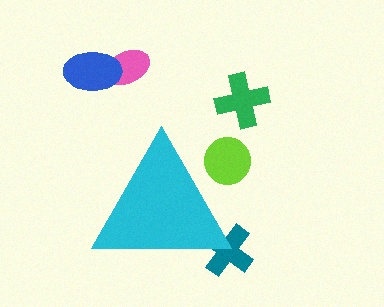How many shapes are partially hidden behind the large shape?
2 shapes are partially hidden.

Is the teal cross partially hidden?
Yes, the teal cross is partially hidden behind the cyan triangle.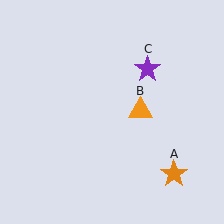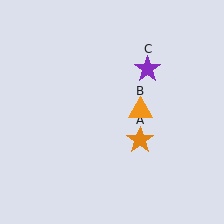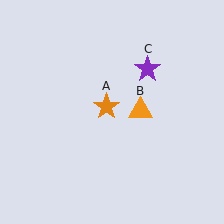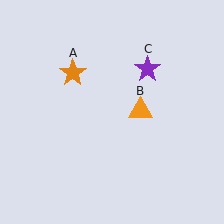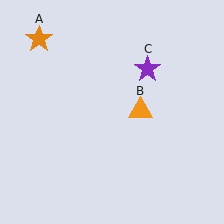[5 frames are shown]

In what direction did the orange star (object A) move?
The orange star (object A) moved up and to the left.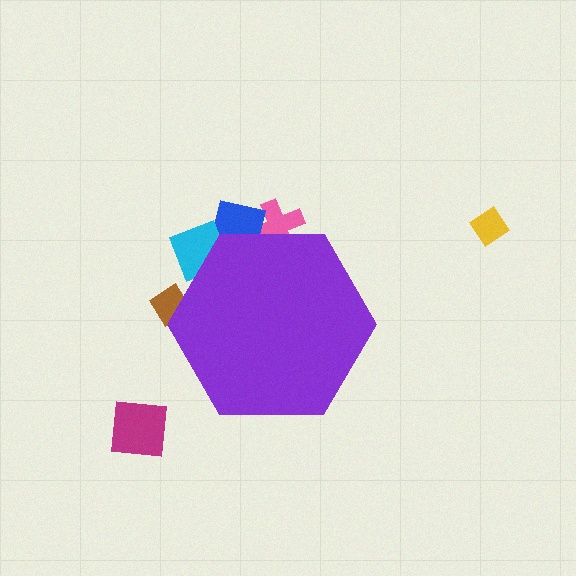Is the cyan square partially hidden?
Yes, the cyan square is partially hidden behind the purple hexagon.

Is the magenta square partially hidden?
No, the magenta square is fully visible.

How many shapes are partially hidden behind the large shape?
4 shapes are partially hidden.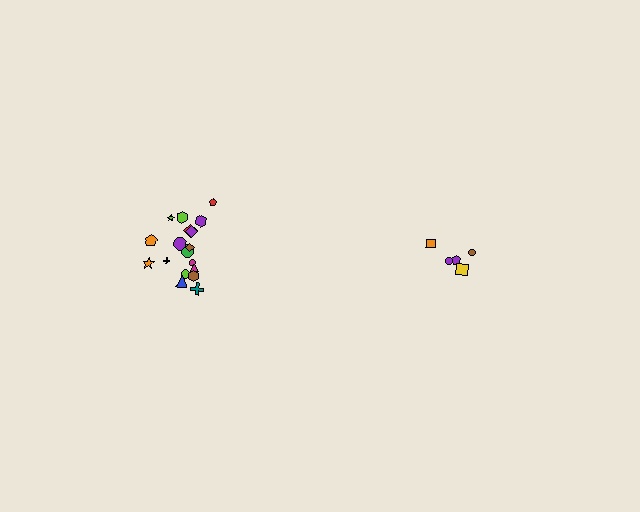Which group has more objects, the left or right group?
The left group.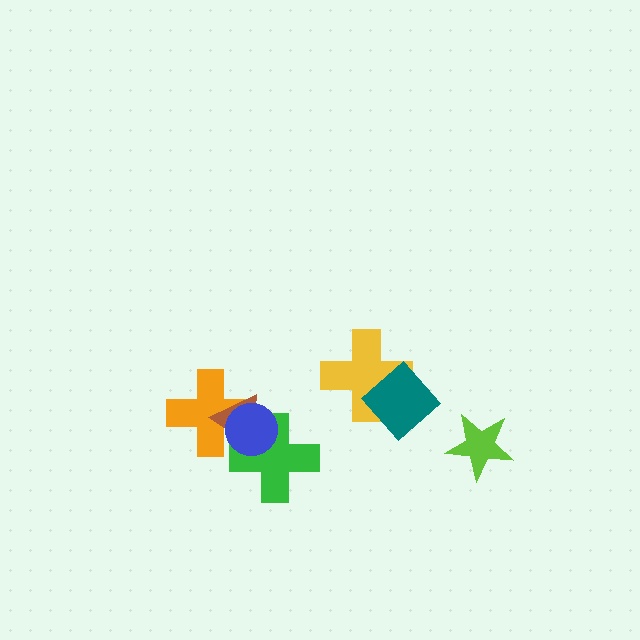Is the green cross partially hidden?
Yes, it is partially covered by another shape.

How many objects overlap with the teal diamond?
1 object overlaps with the teal diamond.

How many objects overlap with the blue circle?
3 objects overlap with the blue circle.